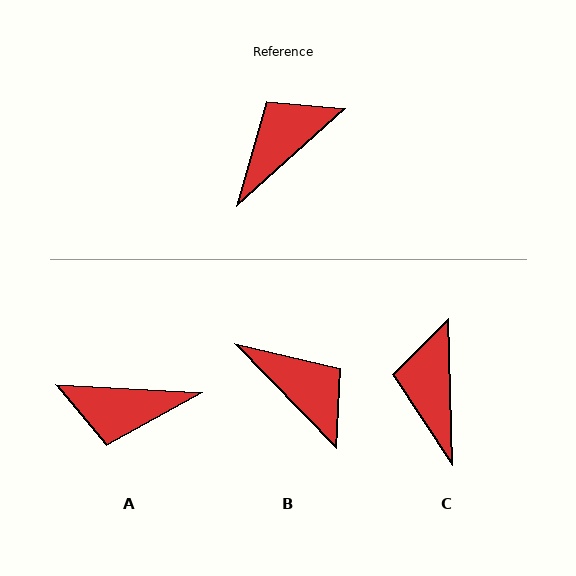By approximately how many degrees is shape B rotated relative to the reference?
Approximately 87 degrees clockwise.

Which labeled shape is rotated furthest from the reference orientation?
A, about 135 degrees away.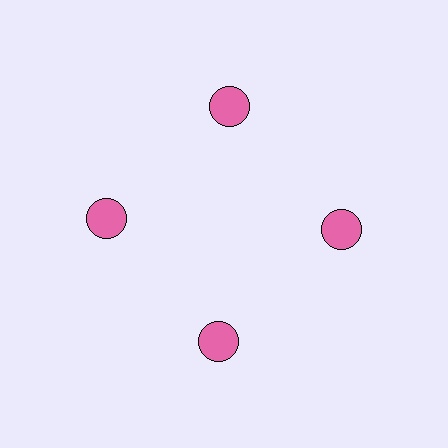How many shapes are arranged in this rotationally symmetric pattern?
There are 4 shapes, arranged in 4 groups of 1.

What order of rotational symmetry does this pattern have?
This pattern has 4-fold rotational symmetry.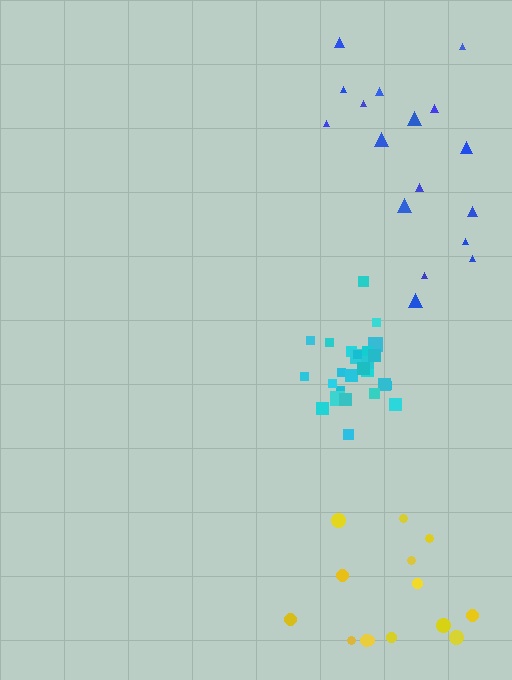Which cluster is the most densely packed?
Cyan.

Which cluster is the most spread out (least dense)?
Blue.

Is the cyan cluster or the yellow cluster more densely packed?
Cyan.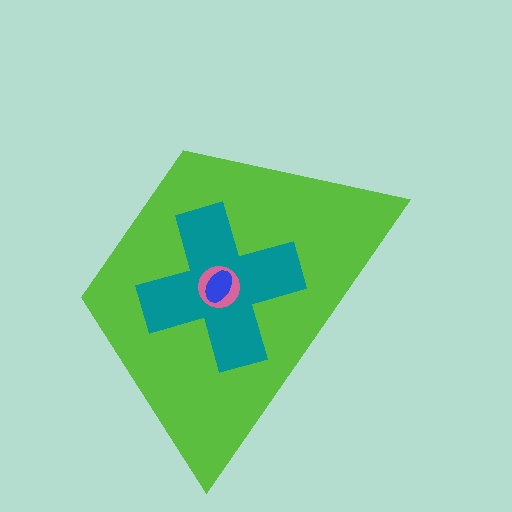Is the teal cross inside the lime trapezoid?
Yes.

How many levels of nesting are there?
4.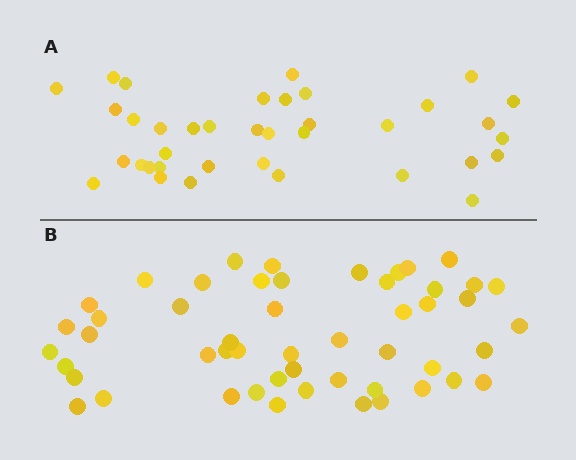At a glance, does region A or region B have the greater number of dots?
Region B (the bottom region) has more dots.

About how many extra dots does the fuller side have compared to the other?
Region B has approximately 15 more dots than region A.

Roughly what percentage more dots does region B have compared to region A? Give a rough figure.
About 40% more.